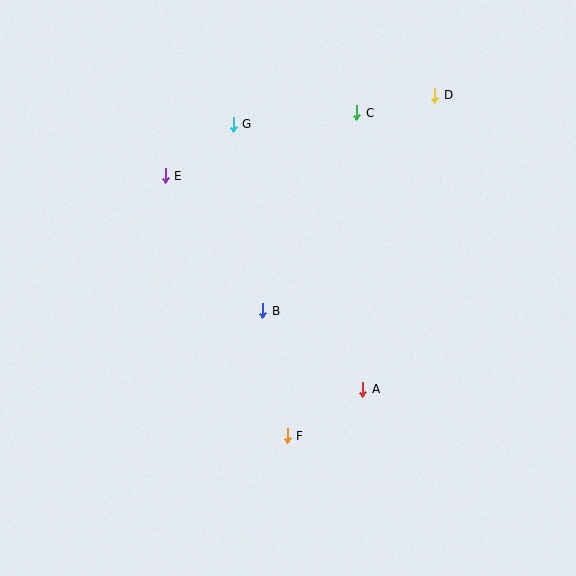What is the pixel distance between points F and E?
The distance between F and E is 287 pixels.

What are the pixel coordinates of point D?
Point D is at (435, 95).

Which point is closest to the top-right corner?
Point D is closest to the top-right corner.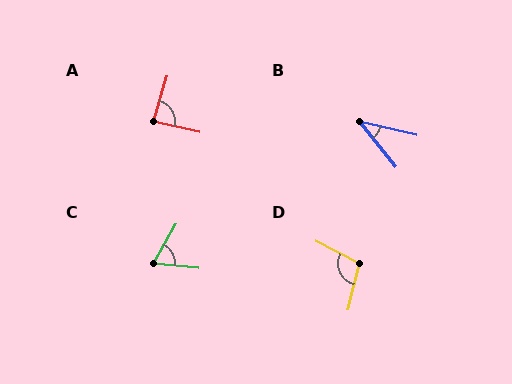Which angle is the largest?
D, at approximately 103 degrees.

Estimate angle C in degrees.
Approximately 65 degrees.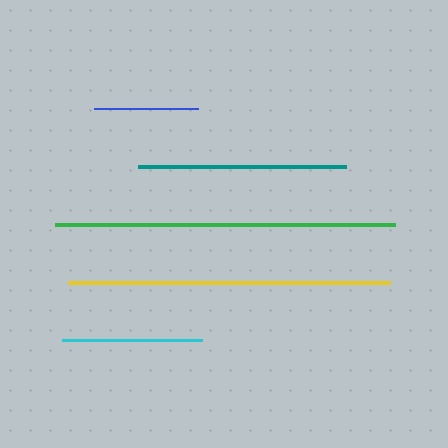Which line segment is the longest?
The green line is the longest at approximately 340 pixels.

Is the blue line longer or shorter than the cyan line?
The cyan line is longer than the blue line.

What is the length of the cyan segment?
The cyan segment is approximately 140 pixels long.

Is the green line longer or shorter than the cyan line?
The green line is longer than the cyan line.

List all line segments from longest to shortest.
From longest to shortest: green, yellow, teal, cyan, blue.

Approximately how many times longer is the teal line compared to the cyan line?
The teal line is approximately 1.5 times the length of the cyan line.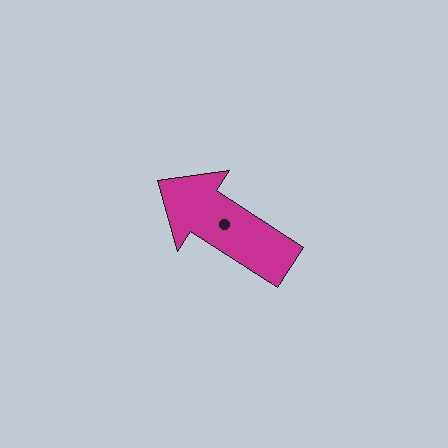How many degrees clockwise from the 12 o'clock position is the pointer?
Approximately 303 degrees.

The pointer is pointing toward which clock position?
Roughly 10 o'clock.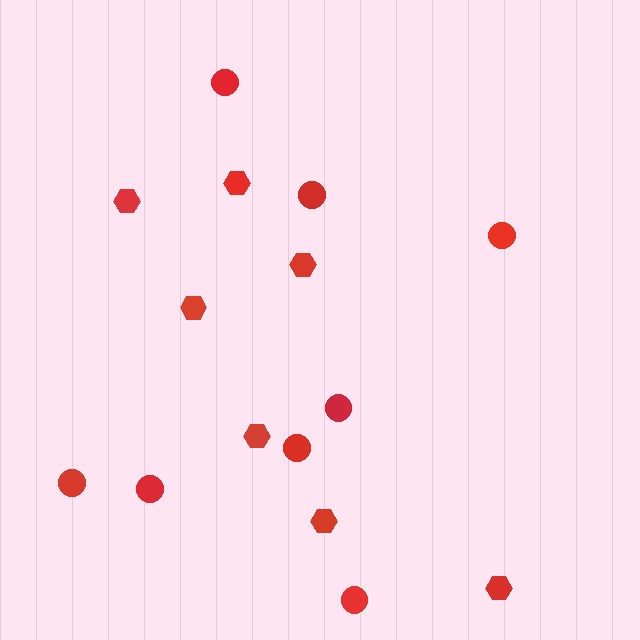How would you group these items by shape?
There are 2 groups: one group of circles (8) and one group of hexagons (7).